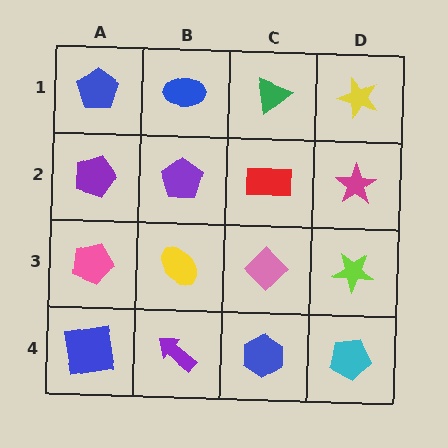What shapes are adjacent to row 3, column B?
A purple pentagon (row 2, column B), a purple arrow (row 4, column B), a pink pentagon (row 3, column A), a pink diamond (row 3, column C).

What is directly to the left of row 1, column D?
A green triangle.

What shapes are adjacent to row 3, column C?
A red rectangle (row 2, column C), a blue hexagon (row 4, column C), a yellow ellipse (row 3, column B), a lime star (row 3, column D).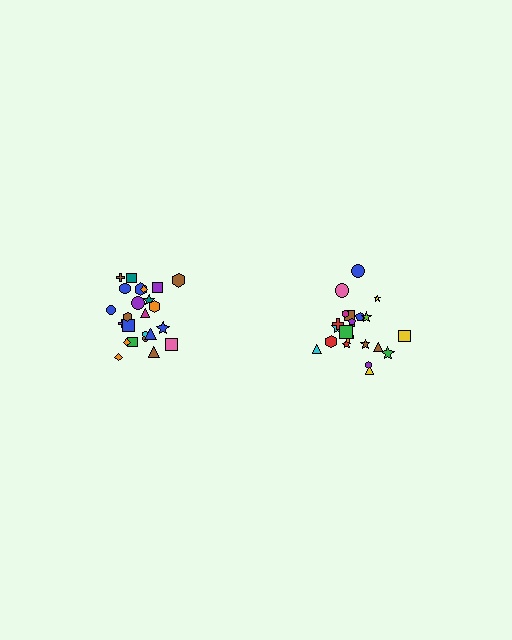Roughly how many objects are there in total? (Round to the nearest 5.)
Roughly 45 objects in total.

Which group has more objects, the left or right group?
The left group.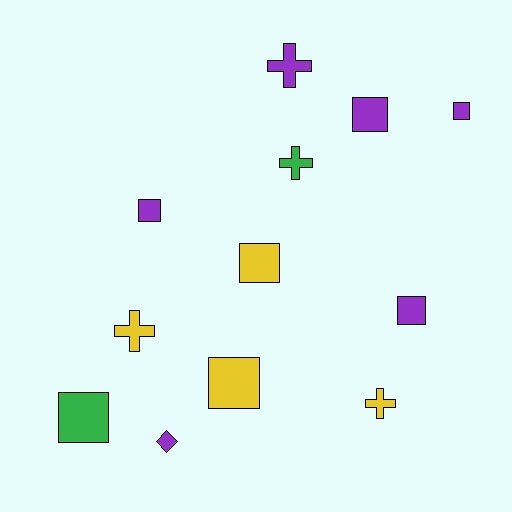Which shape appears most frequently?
Square, with 7 objects.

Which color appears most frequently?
Purple, with 6 objects.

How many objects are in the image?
There are 12 objects.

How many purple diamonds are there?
There is 1 purple diamond.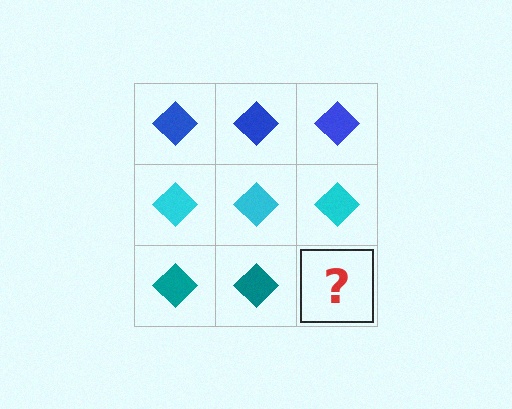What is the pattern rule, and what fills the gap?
The rule is that each row has a consistent color. The gap should be filled with a teal diamond.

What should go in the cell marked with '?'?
The missing cell should contain a teal diamond.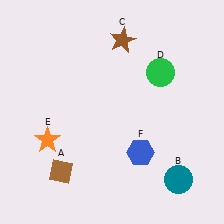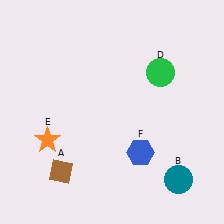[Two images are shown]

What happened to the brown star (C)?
The brown star (C) was removed in Image 2. It was in the top-right area of Image 1.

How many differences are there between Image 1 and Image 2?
There is 1 difference between the two images.